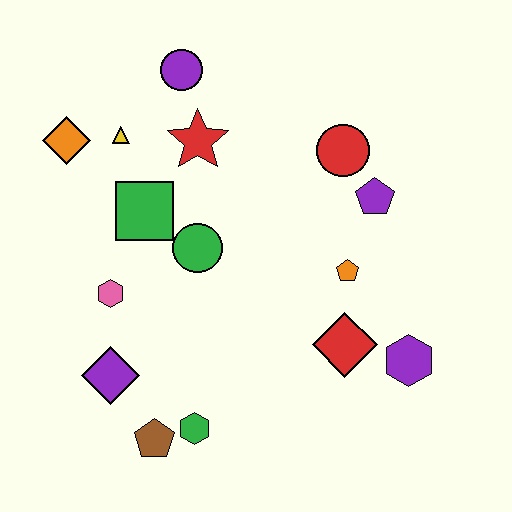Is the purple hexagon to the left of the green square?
No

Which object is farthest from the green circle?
The purple hexagon is farthest from the green circle.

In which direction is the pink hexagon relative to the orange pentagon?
The pink hexagon is to the left of the orange pentagon.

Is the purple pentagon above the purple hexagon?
Yes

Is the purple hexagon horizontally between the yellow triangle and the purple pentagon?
No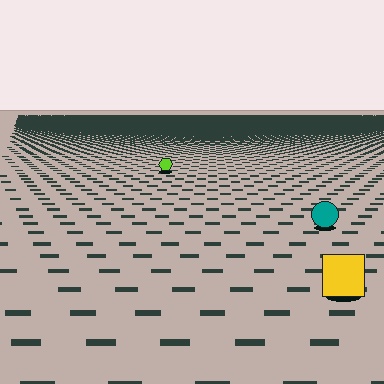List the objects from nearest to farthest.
From nearest to farthest: the yellow square, the teal circle, the lime hexagon.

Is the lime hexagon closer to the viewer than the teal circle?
No. The teal circle is closer — you can tell from the texture gradient: the ground texture is coarser near it.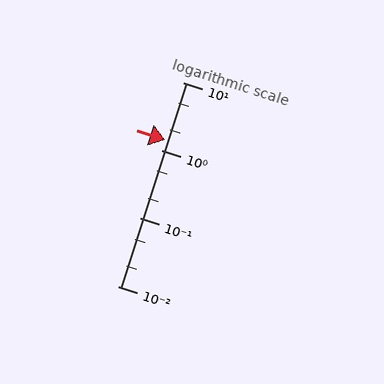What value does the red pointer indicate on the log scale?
The pointer indicates approximately 1.4.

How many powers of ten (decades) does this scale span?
The scale spans 3 decades, from 0.01 to 10.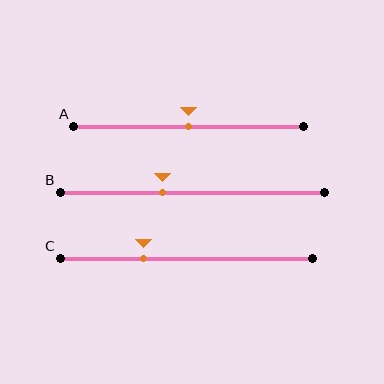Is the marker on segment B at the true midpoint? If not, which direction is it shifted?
No, the marker on segment B is shifted to the left by about 11% of the segment length.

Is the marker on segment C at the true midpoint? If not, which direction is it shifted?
No, the marker on segment C is shifted to the left by about 17% of the segment length.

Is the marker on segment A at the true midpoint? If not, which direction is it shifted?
Yes, the marker on segment A is at the true midpoint.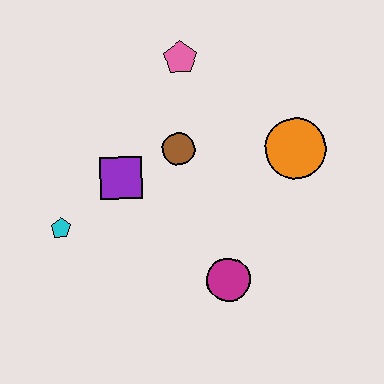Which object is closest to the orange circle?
The brown circle is closest to the orange circle.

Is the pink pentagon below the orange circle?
No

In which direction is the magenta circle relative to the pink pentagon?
The magenta circle is below the pink pentagon.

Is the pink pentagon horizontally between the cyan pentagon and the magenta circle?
Yes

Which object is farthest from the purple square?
The orange circle is farthest from the purple square.